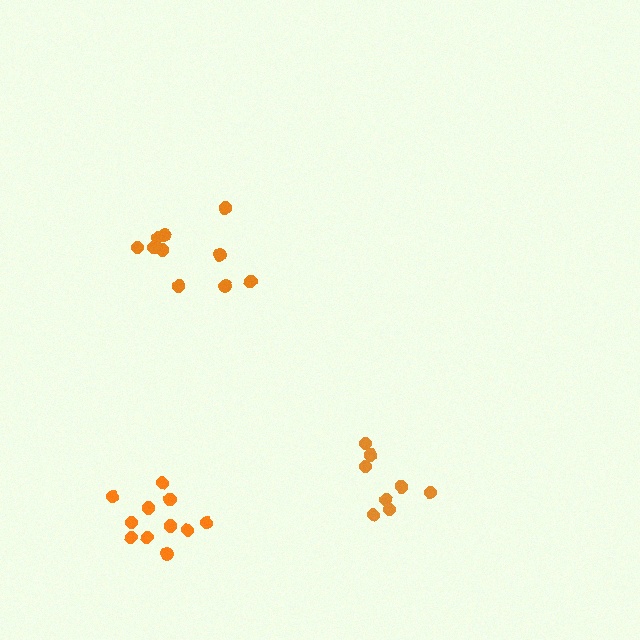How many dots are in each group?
Group 1: 8 dots, Group 2: 10 dots, Group 3: 11 dots (29 total).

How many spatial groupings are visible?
There are 3 spatial groupings.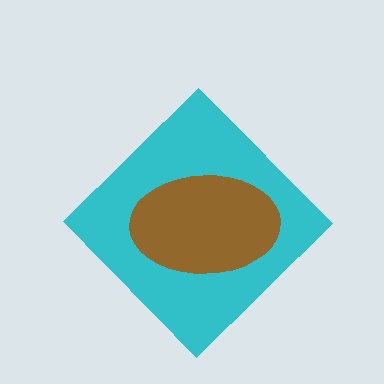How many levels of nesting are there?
2.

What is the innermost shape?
The brown ellipse.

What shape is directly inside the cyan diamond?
The brown ellipse.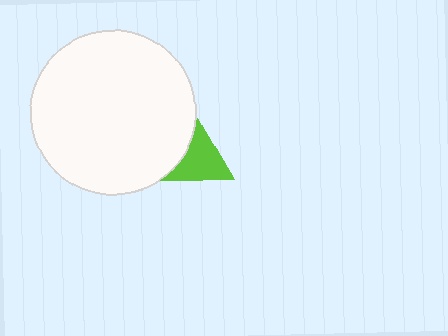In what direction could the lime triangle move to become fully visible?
The lime triangle could move right. That would shift it out from behind the white circle entirely.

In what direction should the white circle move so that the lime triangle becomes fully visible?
The white circle should move left. That is the shortest direction to clear the overlap and leave the lime triangle fully visible.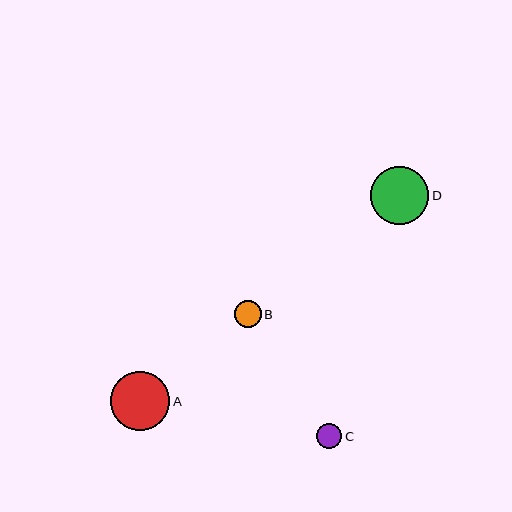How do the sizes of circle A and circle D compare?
Circle A and circle D are approximately the same size.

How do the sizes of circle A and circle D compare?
Circle A and circle D are approximately the same size.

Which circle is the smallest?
Circle C is the smallest with a size of approximately 25 pixels.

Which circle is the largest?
Circle A is the largest with a size of approximately 59 pixels.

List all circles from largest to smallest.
From largest to smallest: A, D, B, C.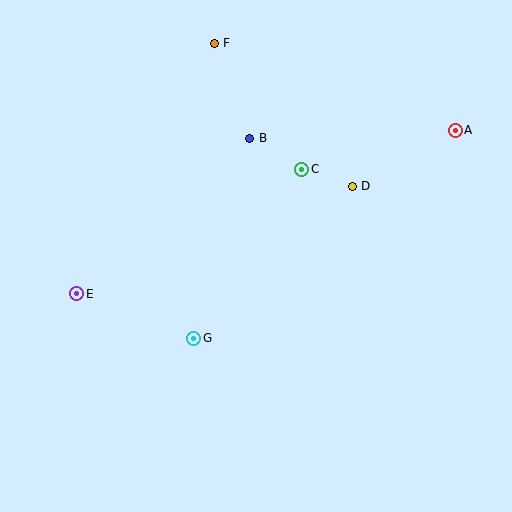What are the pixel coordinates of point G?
Point G is at (194, 338).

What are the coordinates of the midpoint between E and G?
The midpoint between E and G is at (135, 316).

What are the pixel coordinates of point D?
Point D is at (352, 186).